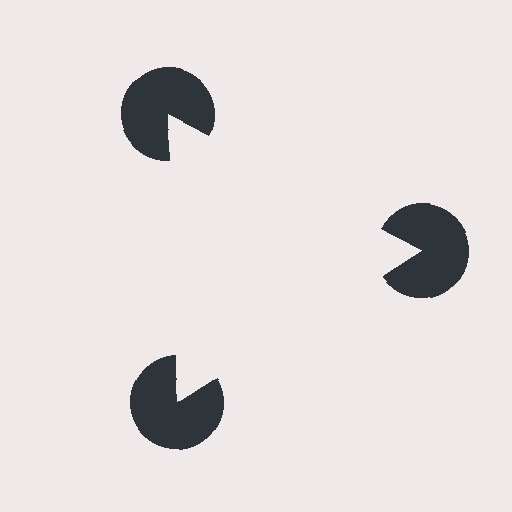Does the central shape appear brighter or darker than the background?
It typically appears slightly brighter than the background, even though no actual brightness change is drawn.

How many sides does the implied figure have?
3 sides.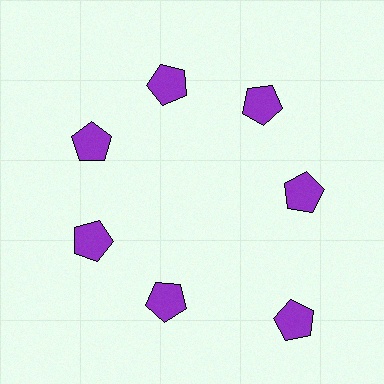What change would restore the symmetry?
The symmetry would be restored by moving it inward, back onto the ring so that all 7 pentagons sit at equal angles and equal distance from the center.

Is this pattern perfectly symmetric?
No. The 7 purple pentagons are arranged in a ring, but one element near the 5 o'clock position is pushed outward from the center, breaking the 7-fold rotational symmetry.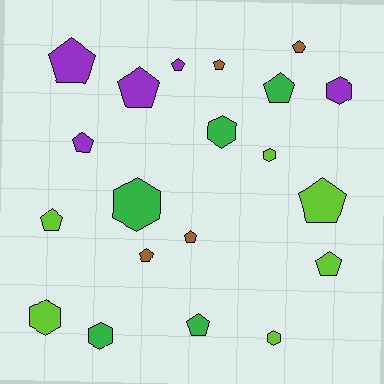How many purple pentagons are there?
There are 4 purple pentagons.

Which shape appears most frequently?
Pentagon, with 13 objects.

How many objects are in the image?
There are 20 objects.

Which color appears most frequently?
Lime, with 6 objects.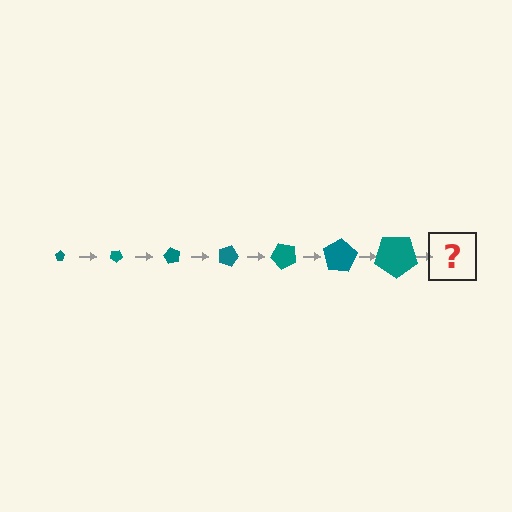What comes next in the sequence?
The next element should be a pentagon, larger than the previous one and rotated 210 degrees from the start.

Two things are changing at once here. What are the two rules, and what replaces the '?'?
The two rules are that the pentagon grows larger each step and it rotates 30 degrees each step. The '?' should be a pentagon, larger than the previous one and rotated 210 degrees from the start.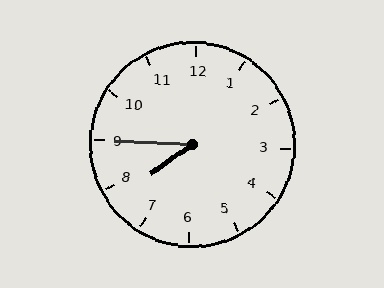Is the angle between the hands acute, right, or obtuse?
It is acute.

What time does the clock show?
7:45.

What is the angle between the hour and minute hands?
Approximately 38 degrees.